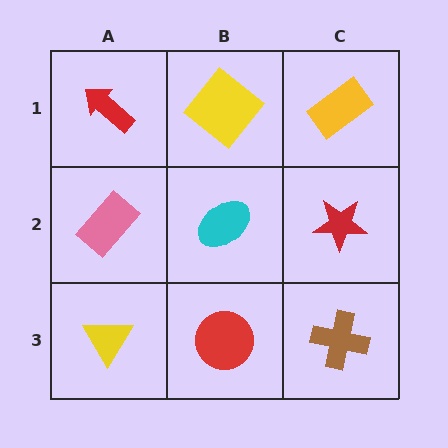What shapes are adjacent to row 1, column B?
A cyan ellipse (row 2, column B), a red arrow (row 1, column A), a yellow rectangle (row 1, column C).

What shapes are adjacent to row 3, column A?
A pink rectangle (row 2, column A), a red circle (row 3, column B).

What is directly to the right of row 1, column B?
A yellow rectangle.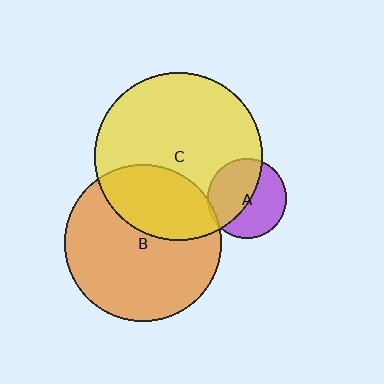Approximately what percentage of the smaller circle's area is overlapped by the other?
Approximately 50%.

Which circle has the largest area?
Circle C (yellow).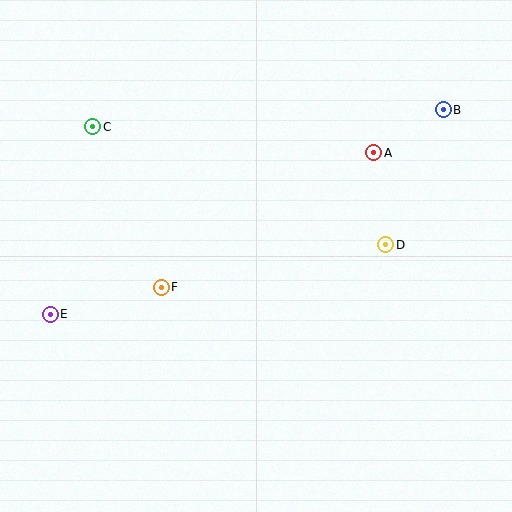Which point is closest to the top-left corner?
Point C is closest to the top-left corner.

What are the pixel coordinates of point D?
Point D is at (386, 245).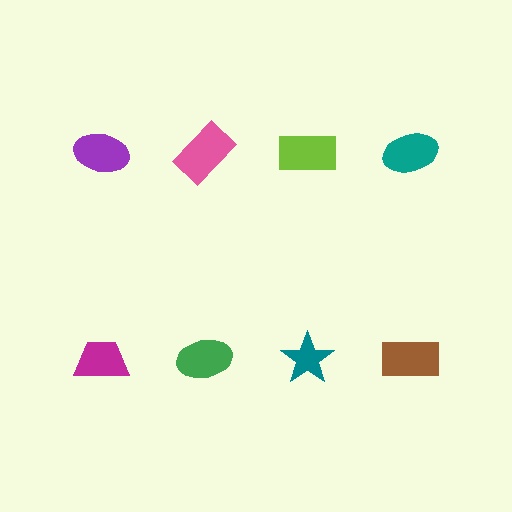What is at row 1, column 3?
A lime rectangle.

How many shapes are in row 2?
4 shapes.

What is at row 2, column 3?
A teal star.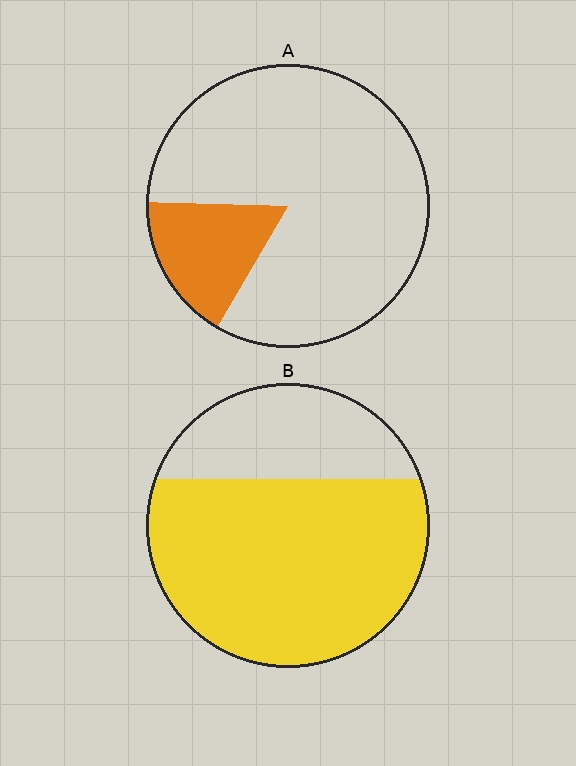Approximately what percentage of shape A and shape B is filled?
A is approximately 15% and B is approximately 70%.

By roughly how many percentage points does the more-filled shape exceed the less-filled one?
By roughly 55 percentage points (B over A).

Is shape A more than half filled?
No.